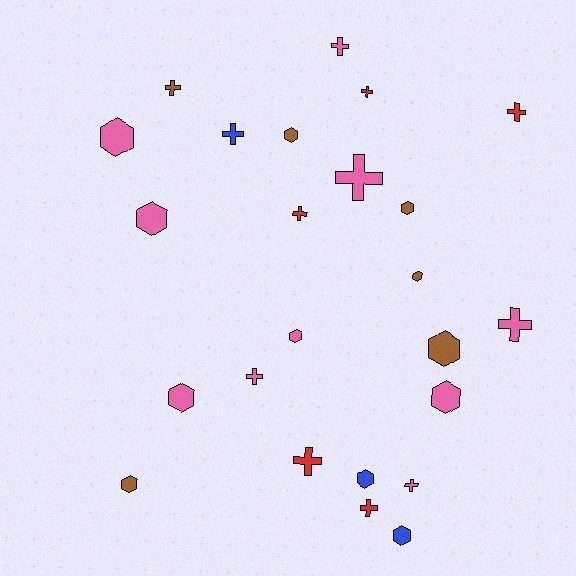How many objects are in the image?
There are 24 objects.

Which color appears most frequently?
Pink, with 10 objects.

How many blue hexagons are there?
There are 2 blue hexagons.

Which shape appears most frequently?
Hexagon, with 12 objects.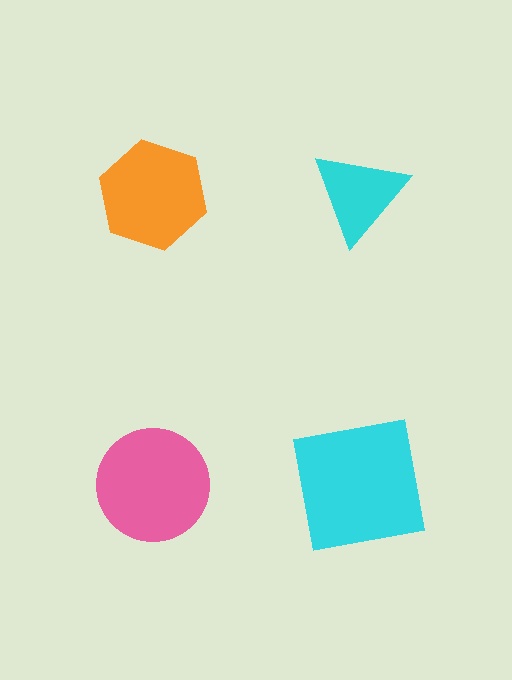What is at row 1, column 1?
An orange hexagon.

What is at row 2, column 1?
A pink circle.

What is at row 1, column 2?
A cyan triangle.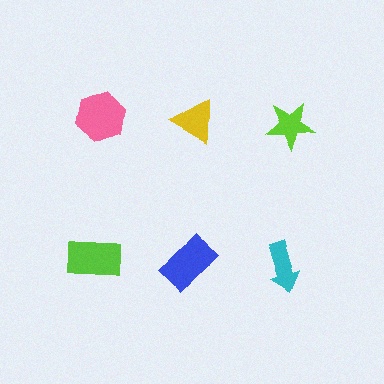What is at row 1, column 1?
A pink hexagon.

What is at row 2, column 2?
A blue rectangle.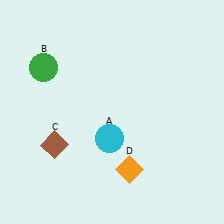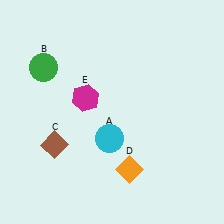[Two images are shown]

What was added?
A magenta hexagon (E) was added in Image 2.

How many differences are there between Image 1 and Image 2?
There is 1 difference between the two images.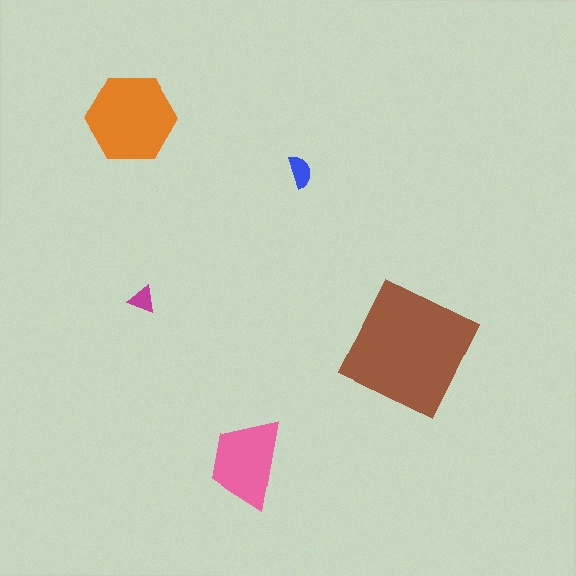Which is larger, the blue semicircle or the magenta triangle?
The blue semicircle.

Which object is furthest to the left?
The orange hexagon is leftmost.